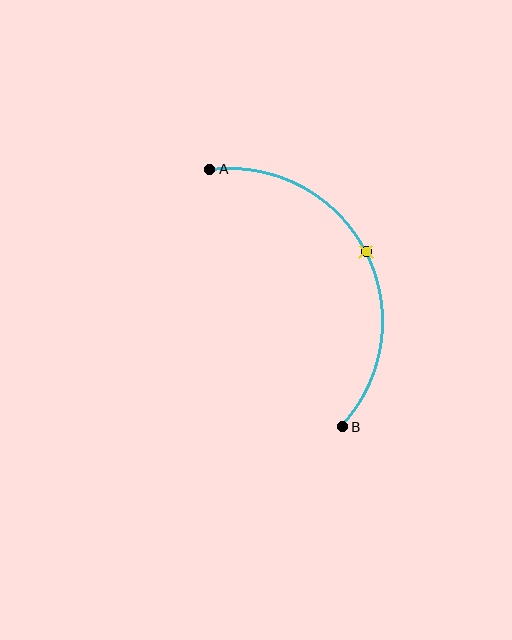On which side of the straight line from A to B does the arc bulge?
The arc bulges to the right of the straight line connecting A and B.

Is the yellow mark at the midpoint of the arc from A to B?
Yes. The yellow mark lies on the arc at equal arc-length from both A and B — it is the arc midpoint.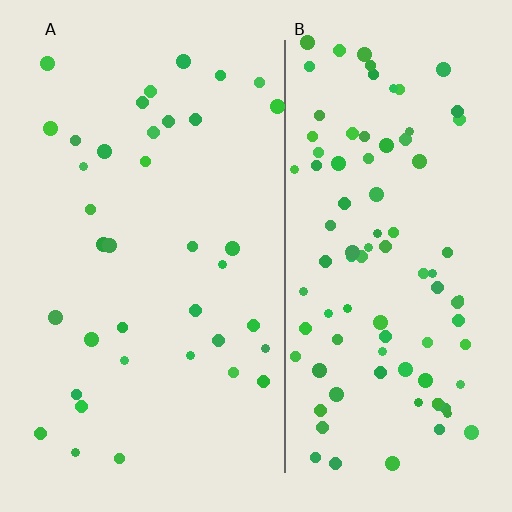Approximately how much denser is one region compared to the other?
Approximately 2.5× — region B over region A.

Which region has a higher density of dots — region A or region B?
B (the right).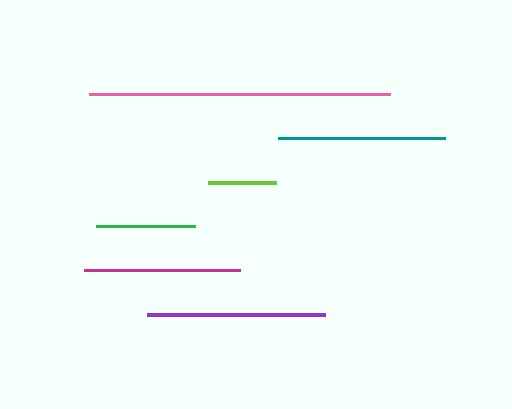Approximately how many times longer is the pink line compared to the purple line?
The pink line is approximately 1.7 times the length of the purple line.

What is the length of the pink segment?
The pink segment is approximately 301 pixels long.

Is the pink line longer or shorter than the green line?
The pink line is longer than the green line.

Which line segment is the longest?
The pink line is the longest at approximately 301 pixels.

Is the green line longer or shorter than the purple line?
The purple line is longer than the green line.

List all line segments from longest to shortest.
From longest to shortest: pink, purple, teal, magenta, green, lime.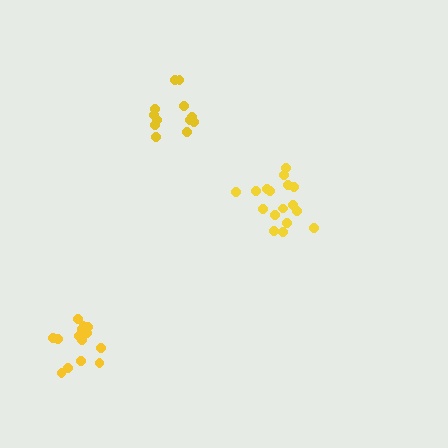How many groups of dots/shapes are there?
There are 3 groups.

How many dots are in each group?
Group 1: 12 dots, Group 2: 17 dots, Group 3: 14 dots (43 total).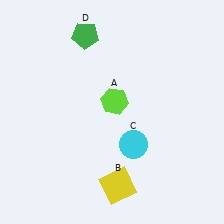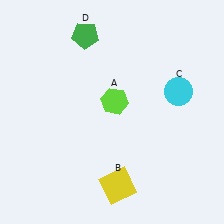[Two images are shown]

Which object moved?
The cyan circle (C) moved up.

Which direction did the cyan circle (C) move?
The cyan circle (C) moved up.